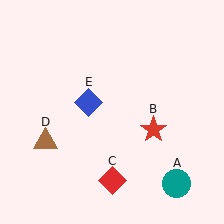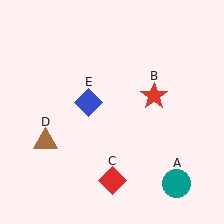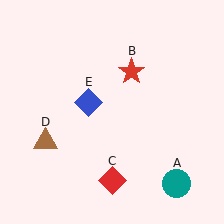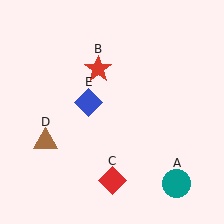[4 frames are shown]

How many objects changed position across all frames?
1 object changed position: red star (object B).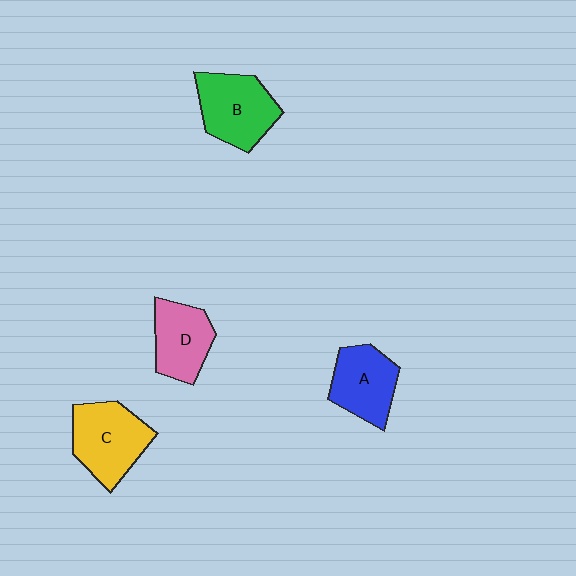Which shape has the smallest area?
Shape D (pink).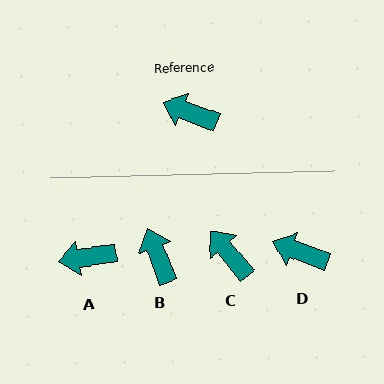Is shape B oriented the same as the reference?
No, it is off by about 49 degrees.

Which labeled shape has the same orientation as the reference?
D.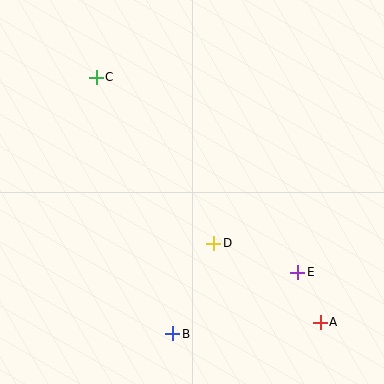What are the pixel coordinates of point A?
Point A is at (320, 322).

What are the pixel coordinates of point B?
Point B is at (173, 334).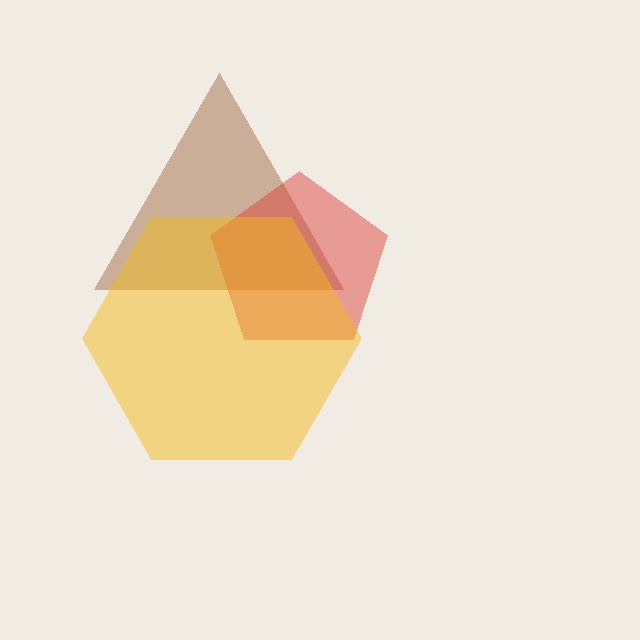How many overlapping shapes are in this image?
There are 3 overlapping shapes in the image.